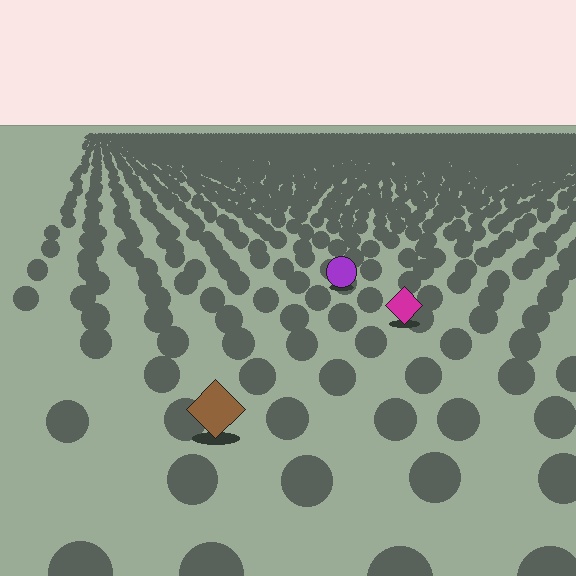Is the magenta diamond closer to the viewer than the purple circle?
Yes. The magenta diamond is closer — you can tell from the texture gradient: the ground texture is coarser near it.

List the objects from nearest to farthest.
From nearest to farthest: the brown diamond, the magenta diamond, the purple circle.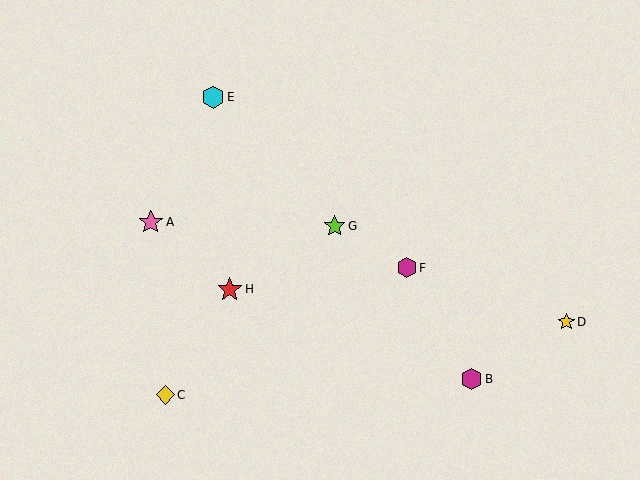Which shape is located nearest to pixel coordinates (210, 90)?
The cyan hexagon (labeled E) at (213, 97) is nearest to that location.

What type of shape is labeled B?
Shape B is a magenta hexagon.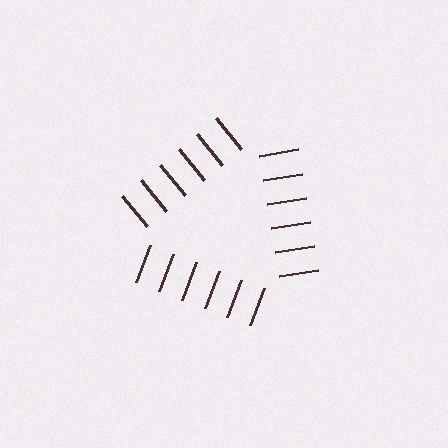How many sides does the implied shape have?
3 sides — the line-ends trace a triangle.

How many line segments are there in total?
18 — 6 along each of the 3 edges.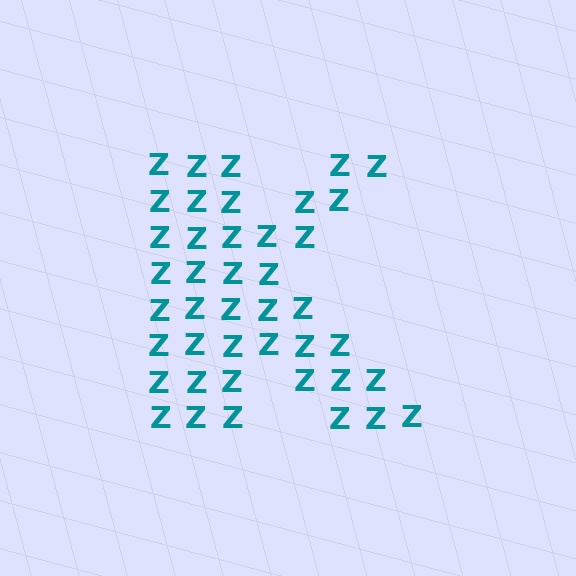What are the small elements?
The small elements are letter Z's.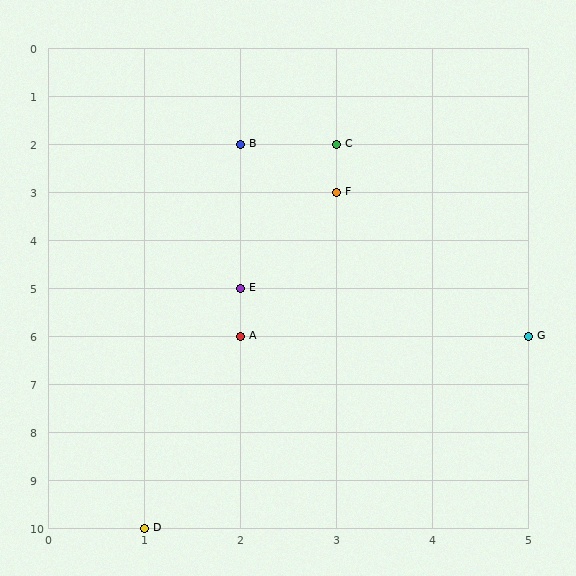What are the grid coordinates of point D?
Point D is at grid coordinates (1, 10).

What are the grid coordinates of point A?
Point A is at grid coordinates (2, 6).